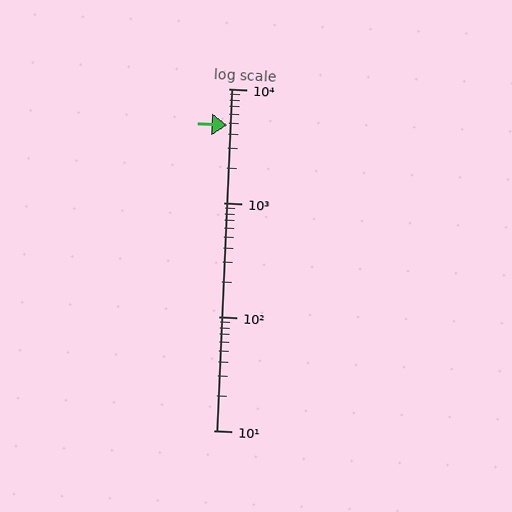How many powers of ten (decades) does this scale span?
The scale spans 3 decades, from 10 to 10000.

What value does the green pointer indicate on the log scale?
The pointer indicates approximately 4800.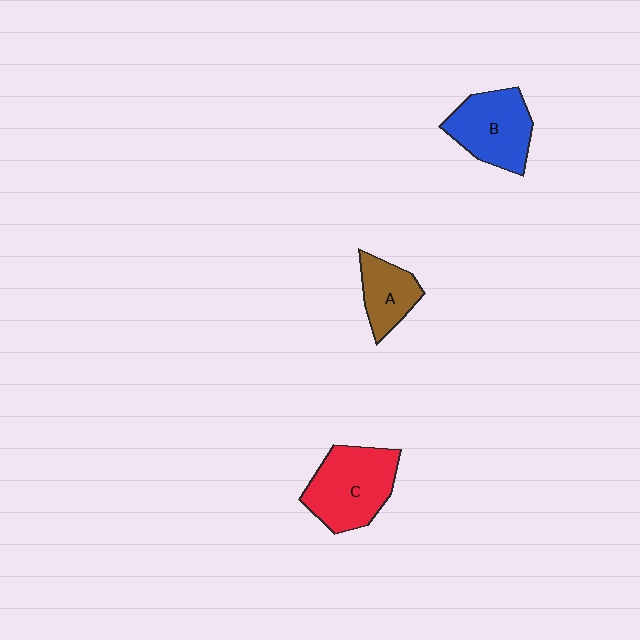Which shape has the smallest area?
Shape A (brown).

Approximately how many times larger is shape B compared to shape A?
Approximately 1.5 times.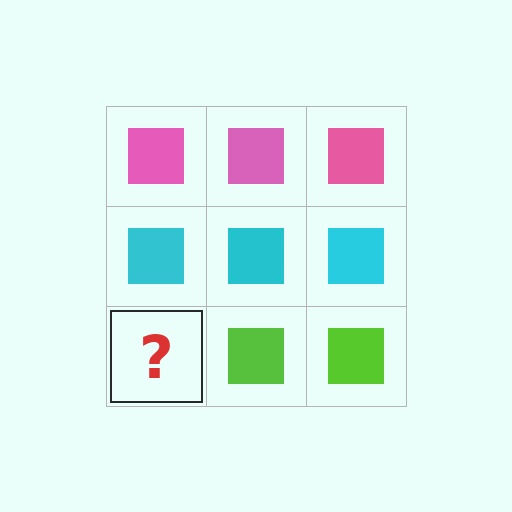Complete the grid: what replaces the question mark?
The question mark should be replaced with a lime square.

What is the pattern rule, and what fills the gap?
The rule is that each row has a consistent color. The gap should be filled with a lime square.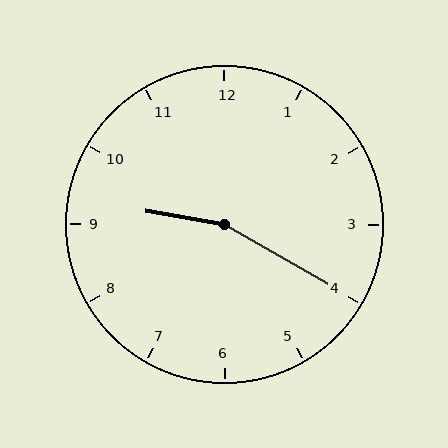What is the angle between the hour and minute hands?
Approximately 160 degrees.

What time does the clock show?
9:20.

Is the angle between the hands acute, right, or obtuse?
It is obtuse.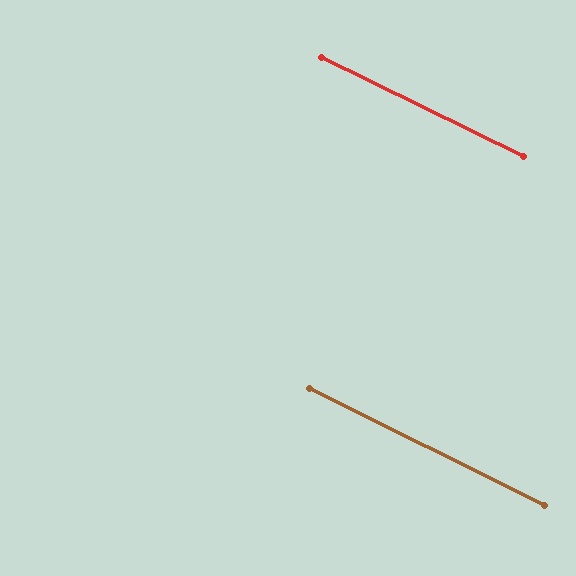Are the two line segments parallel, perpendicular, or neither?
Parallel — their directions differ by only 0.3°.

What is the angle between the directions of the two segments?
Approximately 0 degrees.